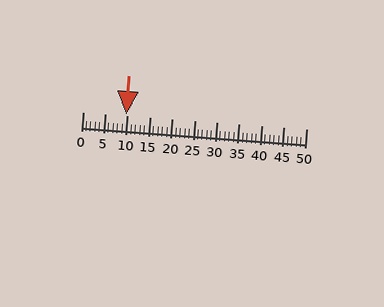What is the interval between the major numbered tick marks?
The major tick marks are spaced 5 units apart.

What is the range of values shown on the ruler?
The ruler shows values from 0 to 50.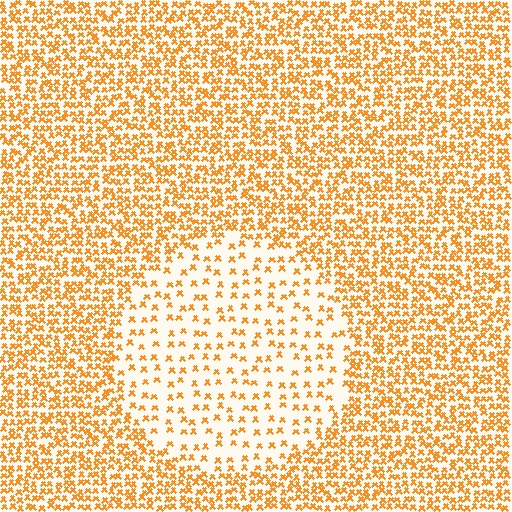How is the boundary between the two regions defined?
The boundary is defined by a change in element density (approximately 2.6x ratio). All elements are the same color, size, and shape.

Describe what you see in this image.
The image contains small orange elements arranged at two different densities. A circle-shaped region is visible where the elements are less densely packed than the surrounding area.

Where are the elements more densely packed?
The elements are more densely packed outside the circle boundary.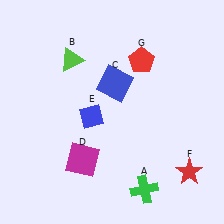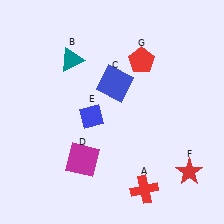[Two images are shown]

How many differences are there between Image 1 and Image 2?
There are 2 differences between the two images.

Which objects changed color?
A changed from green to red. B changed from lime to teal.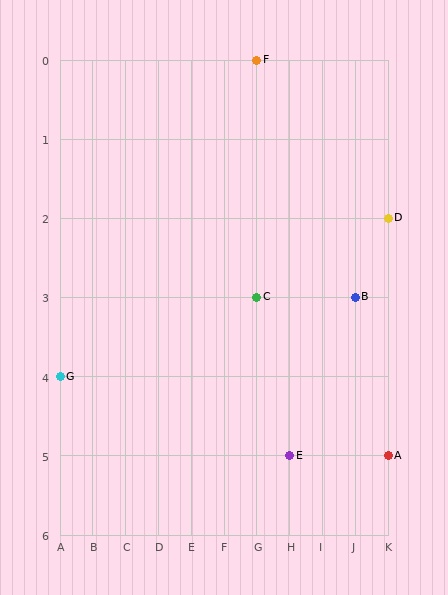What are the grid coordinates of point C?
Point C is at grid coordinates (G, 3).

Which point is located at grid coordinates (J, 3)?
Point B is at (J, 3).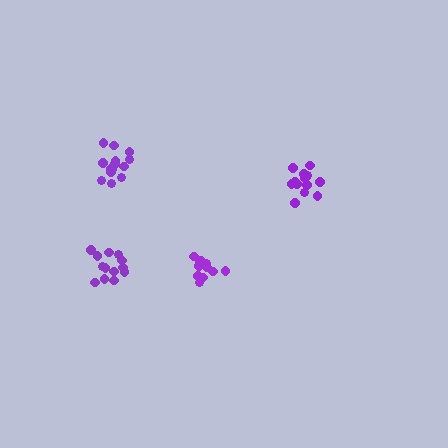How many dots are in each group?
Group 1: 14 dots, Group 2: 12 dots, Group 3: 13 dots, Group 4: 13 dots (52 total).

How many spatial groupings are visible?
There are 4 spatial groupings.